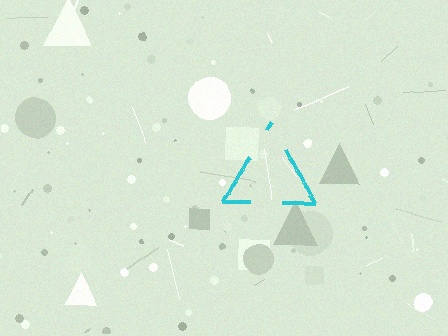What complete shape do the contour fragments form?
The contour fragments form a triangle.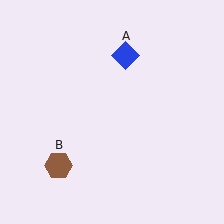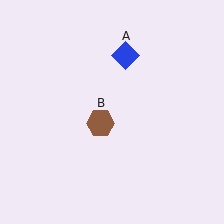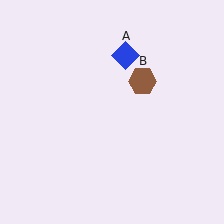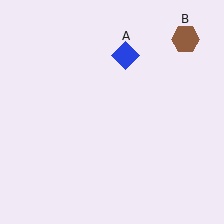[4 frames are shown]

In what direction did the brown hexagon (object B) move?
The brown hexagon (object B) moved up and to the right.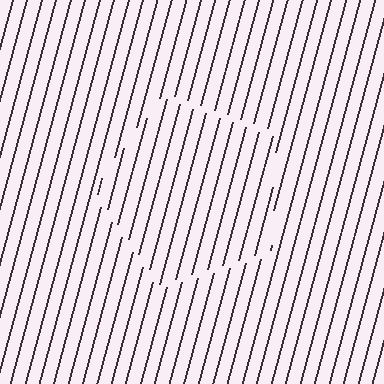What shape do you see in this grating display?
An illusory pentagon. The interior of the shape contains the same grating, shifted by half a period — the contour is defined by the phase discontinuity where line-ends from the inner and outer gratings abut.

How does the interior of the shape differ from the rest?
The interior of the shape contains the same grating, shifted by half a period — the contour is defined by the phase discontinuity where line-ends from the inner and outer gratings abut.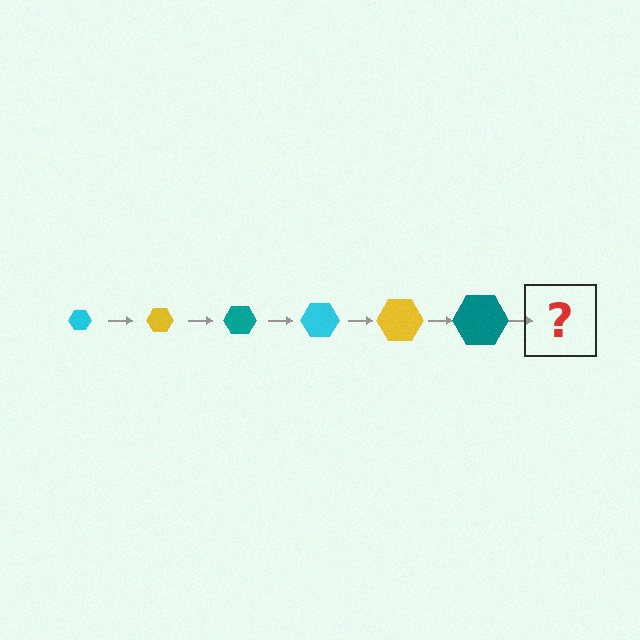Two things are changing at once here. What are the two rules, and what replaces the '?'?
The two rules are that the hexagon grows larger each step and the color cycles through cyan, yellow, and teal. The '?' should be a cyan hexagon, larger than the previous one.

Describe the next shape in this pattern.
It should be a cyan hexagon, larger than the previous one.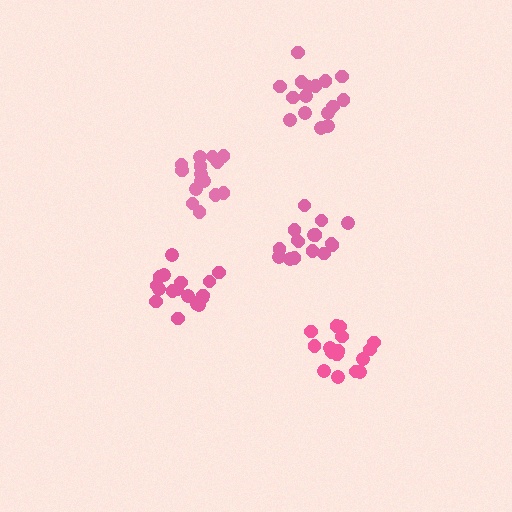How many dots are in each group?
Group 1: 16 dots, Group 2: 17 dots, Group 3: 17 dots, Group 4: 15 dots, Group 5: 16 dots (81 total).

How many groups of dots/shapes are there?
There are 5 groups.